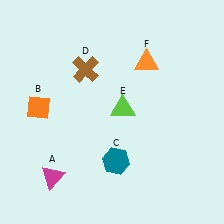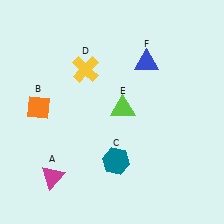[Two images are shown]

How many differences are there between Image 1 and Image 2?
There are 2 differences between the two images.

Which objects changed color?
D changed from brown to yellow. F changed from orange to blue.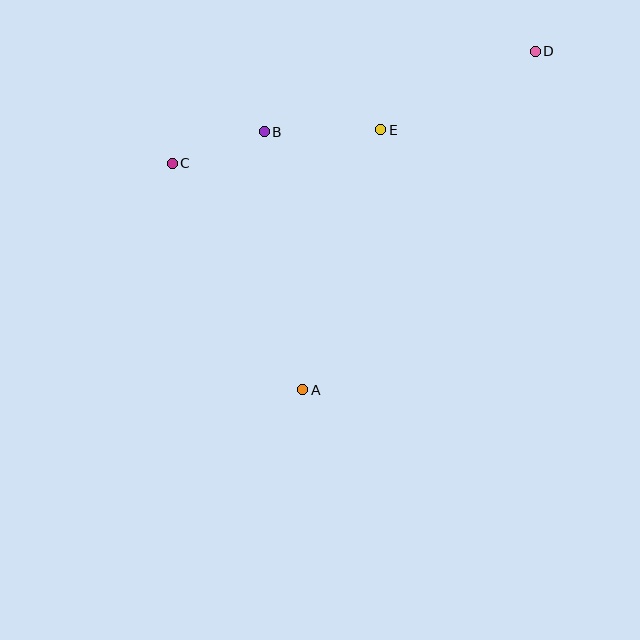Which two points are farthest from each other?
Points A and D are farthest from each other.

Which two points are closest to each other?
Points B and C are closest to each other.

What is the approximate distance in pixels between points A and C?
The distance between A and C is approximately 261 pixels.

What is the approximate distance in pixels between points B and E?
The distance between B and E is approximately 117 pixels.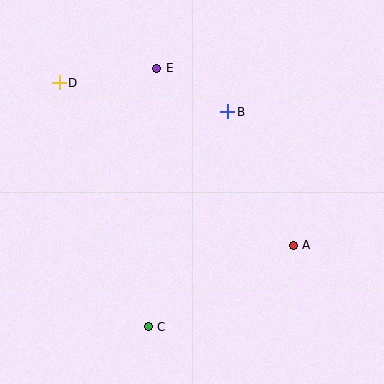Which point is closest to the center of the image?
Point B at (228, 112) is closest to the center.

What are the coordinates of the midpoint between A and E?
The midpoint between A and E is at (225, 157).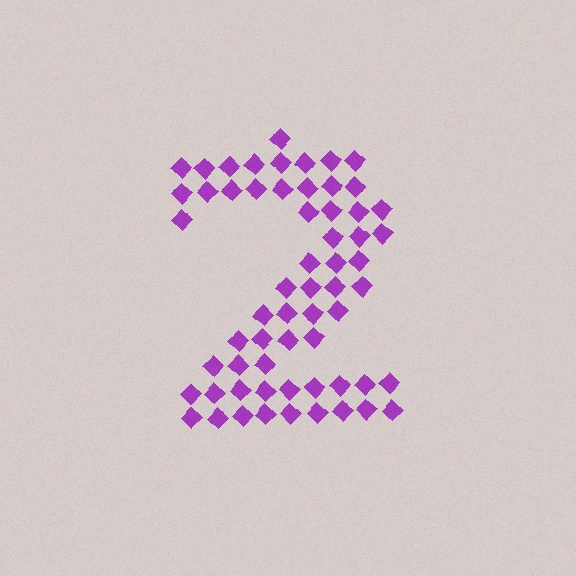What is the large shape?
The large shape is the digit 2.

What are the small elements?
The small elements are diamonds.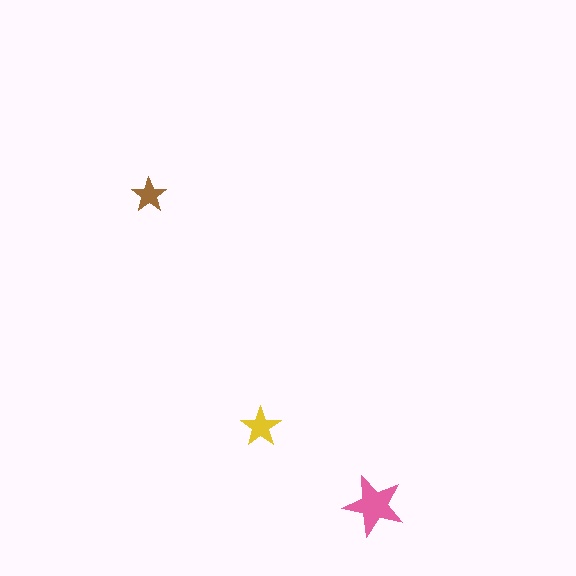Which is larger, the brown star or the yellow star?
The yellow one.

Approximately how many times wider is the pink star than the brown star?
About 2 times wider.